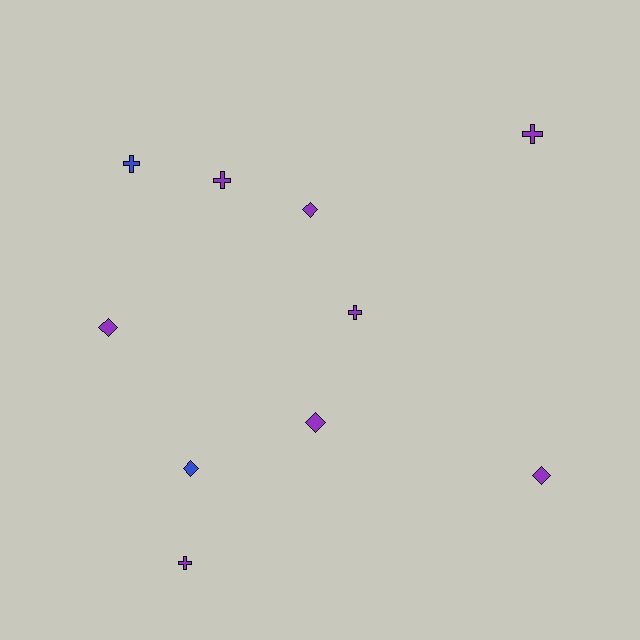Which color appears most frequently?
Purple, with 8 objects.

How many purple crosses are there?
There are 4 purple crosses.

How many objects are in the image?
There are 10 objects.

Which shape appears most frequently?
Diamond, with 5 objects.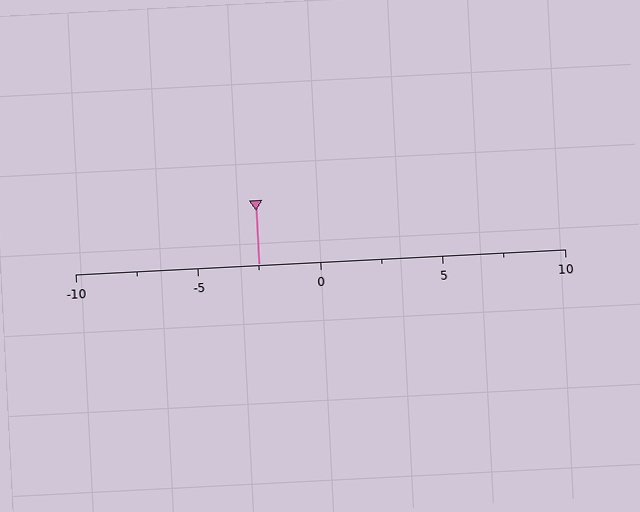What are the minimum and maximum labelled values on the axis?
The axis runs from -10 to 10.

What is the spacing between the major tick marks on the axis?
The major ticks are spaced 5 apart.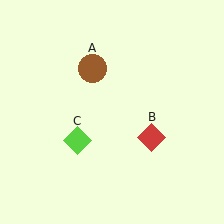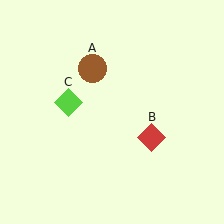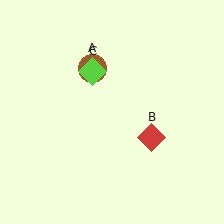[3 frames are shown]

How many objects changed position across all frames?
1 object changed position: lime diamond (object C).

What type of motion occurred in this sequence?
The lime diamond (object C) rotated clockwise around the center of the scene.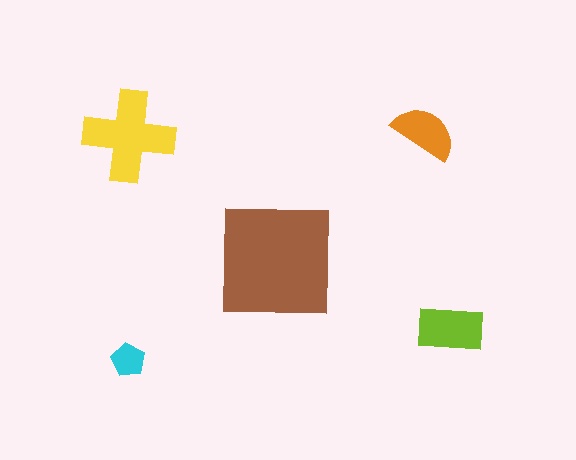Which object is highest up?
The orange semicircle is topmost.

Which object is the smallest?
The cyan pentagon.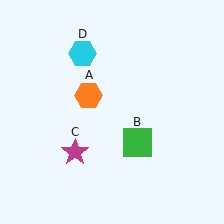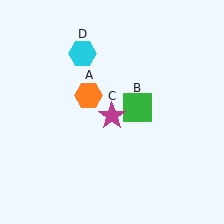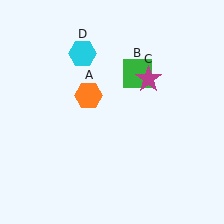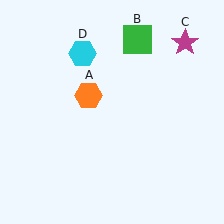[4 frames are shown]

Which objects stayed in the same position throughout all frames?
Orange hexagon (object A) and cyan hexagon (object D) remained stationary.